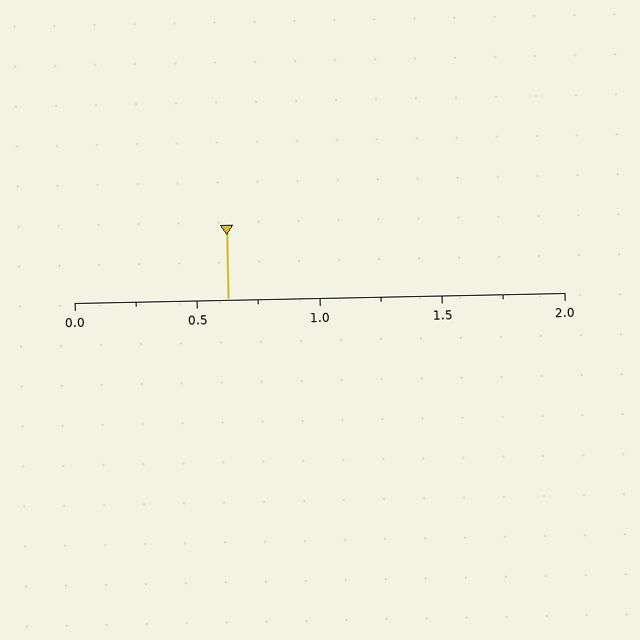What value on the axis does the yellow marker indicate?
The marker indicates approximately 0.62.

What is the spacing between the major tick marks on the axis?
The major ticks are spaced 0.5 apart.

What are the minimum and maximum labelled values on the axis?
The axis runs from 0.0 to 2.0.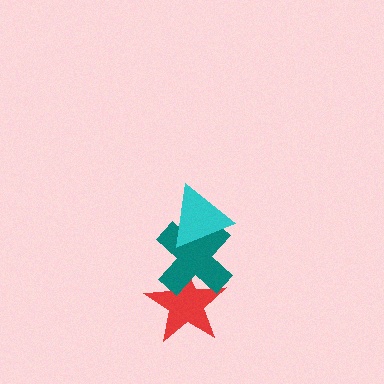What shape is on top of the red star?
The teal cross is on top of the red star.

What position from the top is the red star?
The red star is 3rd from the top.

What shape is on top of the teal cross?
The cyan triangle is on top of the teal cross.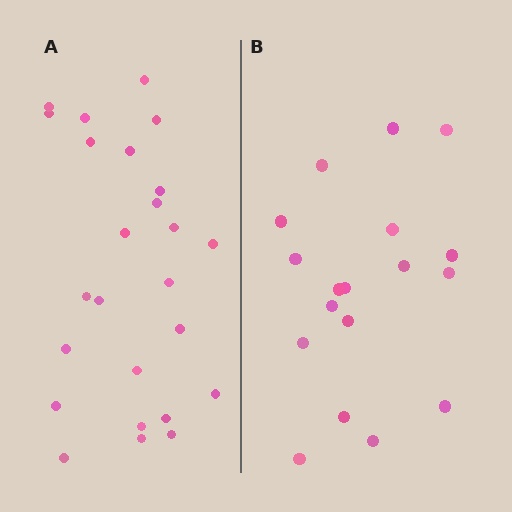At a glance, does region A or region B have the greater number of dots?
Region A (the left region) has more dots.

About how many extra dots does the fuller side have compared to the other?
Region A has roughly 8 or so more dots than region B.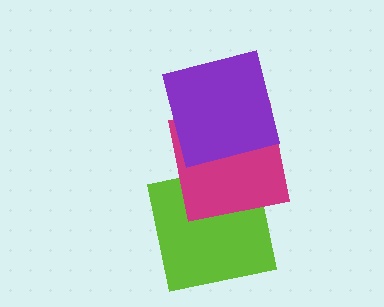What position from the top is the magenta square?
The magenta square is 2nd from the top.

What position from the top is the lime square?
The lime square is 3rd from the top.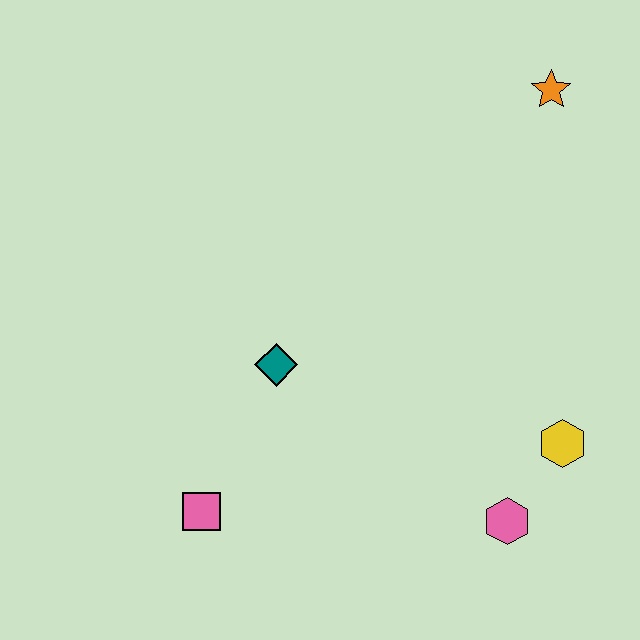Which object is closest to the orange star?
The yellow hexagon is closest to the orange star.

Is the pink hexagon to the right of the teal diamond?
Yes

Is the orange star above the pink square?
Yes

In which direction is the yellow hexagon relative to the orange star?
The yellow hexagon is below the orange star.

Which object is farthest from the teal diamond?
The orange star is farthest from the teal diamond.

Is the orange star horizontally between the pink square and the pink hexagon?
No